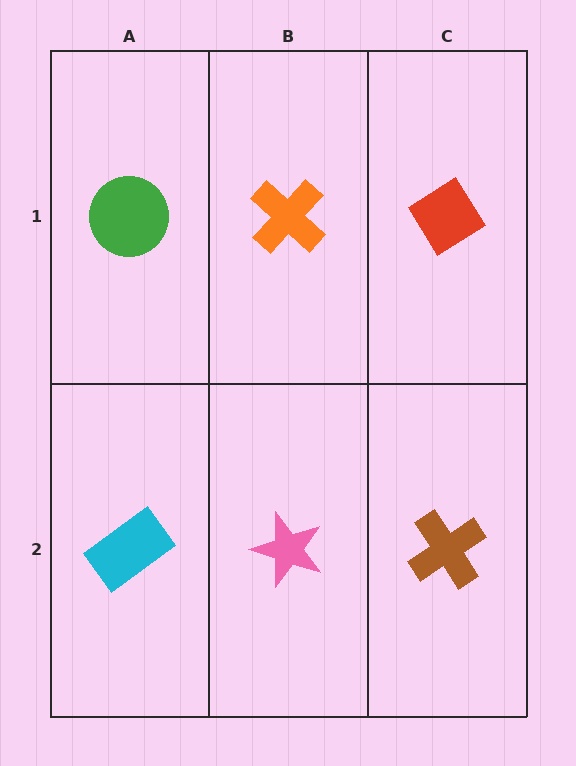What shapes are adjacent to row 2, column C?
A red diamond (row 1, column C), a pink star (row 2, column B).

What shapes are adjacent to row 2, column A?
A green circle (row 1, column A), a pink star (row 2, column B).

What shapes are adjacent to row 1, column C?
A brown cross (row 2, column C), an orange cross (row 1, column B).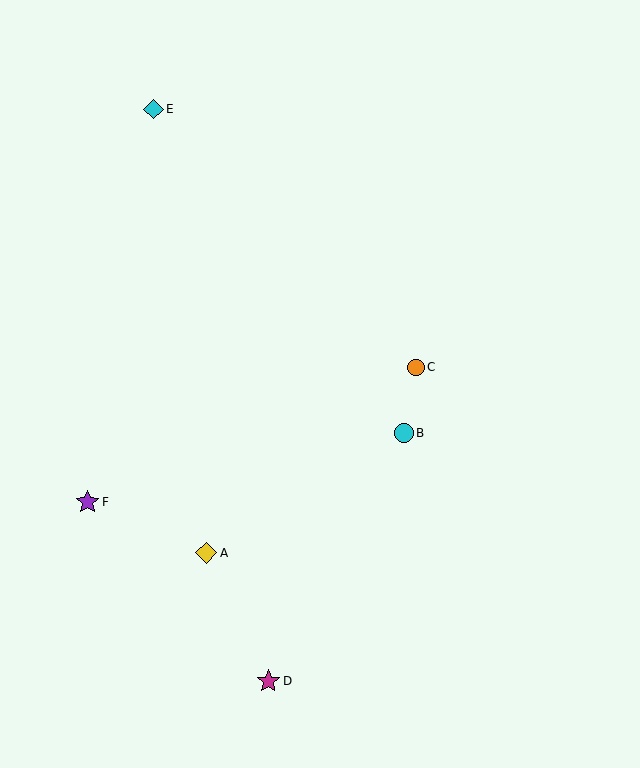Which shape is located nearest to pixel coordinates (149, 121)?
The cyan diamond (labeled E) at (154, 109) is nearest to that location.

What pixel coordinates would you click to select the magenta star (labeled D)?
Click at (268, 681) to select the magenta star D.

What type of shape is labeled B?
Shape B is a cyan circle.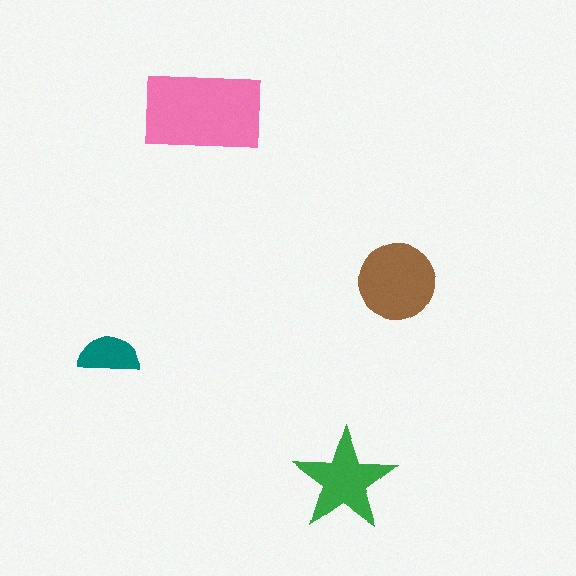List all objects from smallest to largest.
The teal semicircle, the green star, the brown circle, the pink rectangle.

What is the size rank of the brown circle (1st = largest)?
2nd.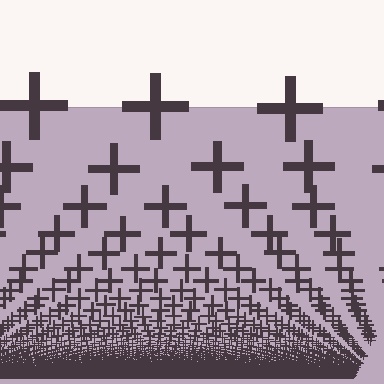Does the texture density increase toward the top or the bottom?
Density increases toward the bottom.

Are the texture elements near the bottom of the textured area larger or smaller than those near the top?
Smaller. The gradient is inverted — elements near the bottom are smaller and denser.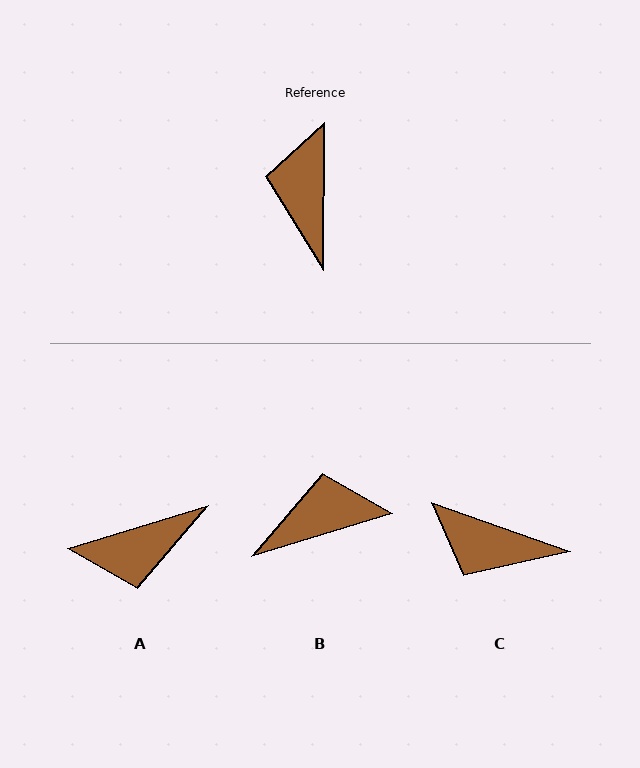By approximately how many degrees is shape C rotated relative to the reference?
Approximately 71 degrees counter-clockwise.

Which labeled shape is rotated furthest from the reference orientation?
A, about 108 degrees away.